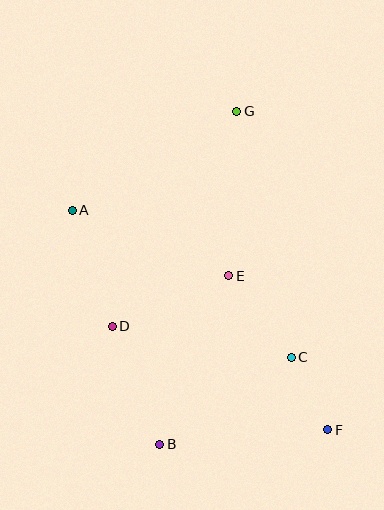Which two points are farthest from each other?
Points B and G are farthest from each other.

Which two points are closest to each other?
Points C and F are closest to each other.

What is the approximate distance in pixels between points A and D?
The distance between A and D is approximately 123 pixels.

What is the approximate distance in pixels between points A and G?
The distance between A and G is approximately 192 pixels.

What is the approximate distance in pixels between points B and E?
The distance between B and E is approximately 182 pixels.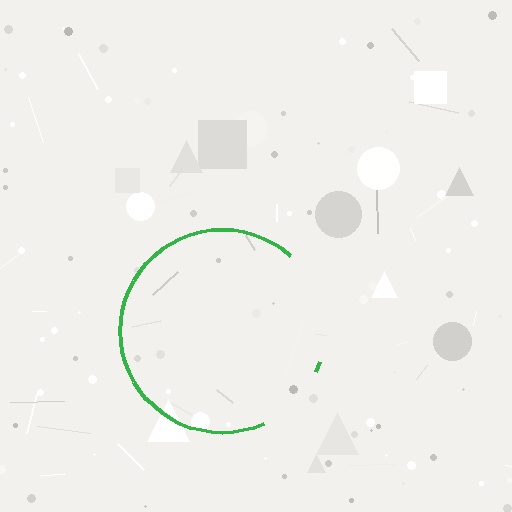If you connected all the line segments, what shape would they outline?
They would outline a circle.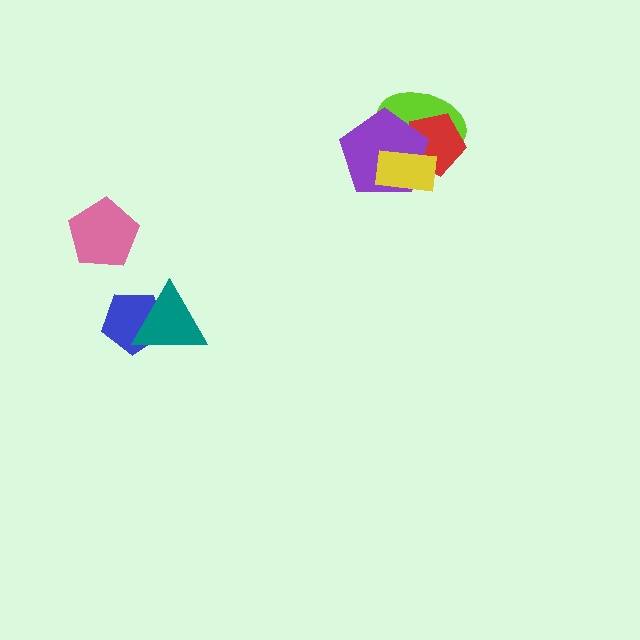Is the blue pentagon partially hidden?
Yes, it is partially covered by another shape.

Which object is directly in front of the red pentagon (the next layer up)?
The purple pentagon is directly in front of the red pentagon.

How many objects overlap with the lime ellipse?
3 objects overlap with the lime ellipse.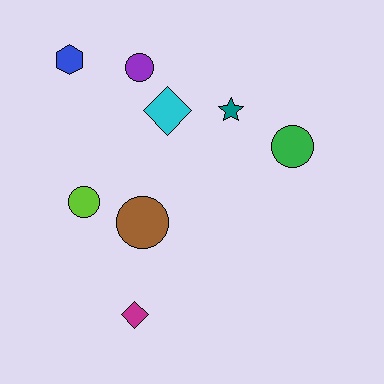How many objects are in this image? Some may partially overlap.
There are 8 objects.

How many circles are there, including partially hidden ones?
There are 4 circles.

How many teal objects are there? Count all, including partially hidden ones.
There is 1 teal object.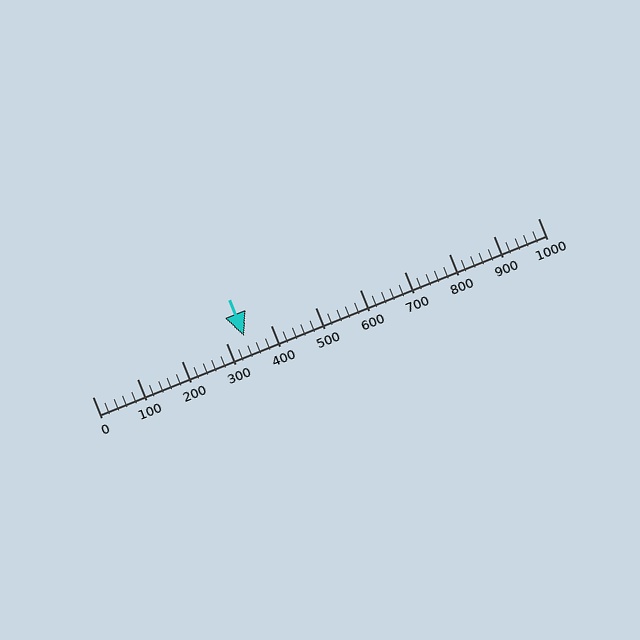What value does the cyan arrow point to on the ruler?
The cyan arrow points to approximately 340.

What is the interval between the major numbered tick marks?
The major tick marks are spaced 100 units apart.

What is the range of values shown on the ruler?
The ruler shows values from 0 to 1000.